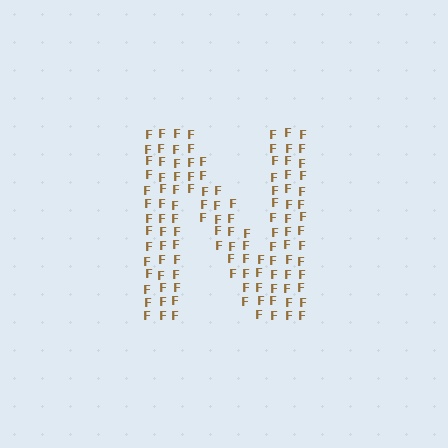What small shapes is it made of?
It is made of small letter F's.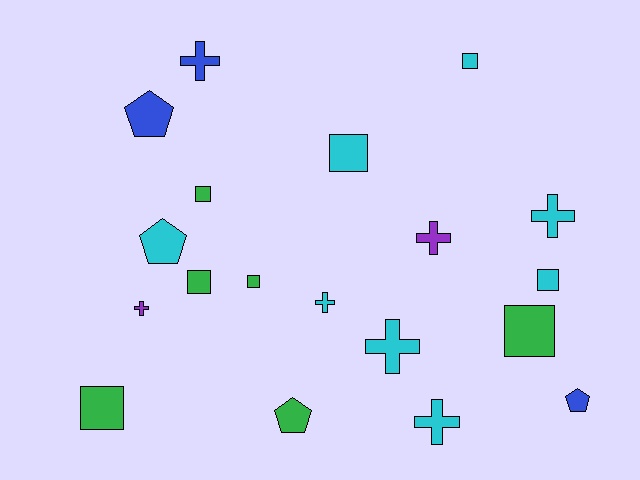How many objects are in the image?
There are 19 objects.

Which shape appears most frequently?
Square, with 8 objects.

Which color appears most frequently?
Cyan, with 8 objects.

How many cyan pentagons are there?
There is 1 cyan pentagon.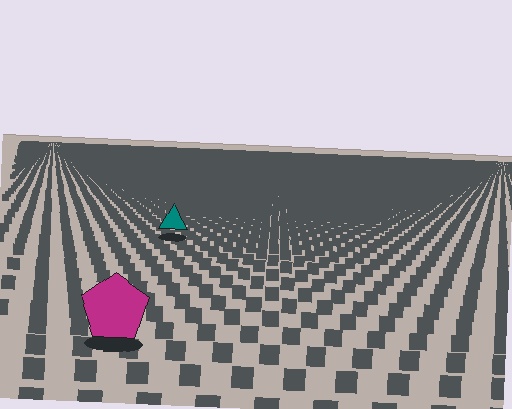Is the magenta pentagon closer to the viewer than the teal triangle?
Yes. The magenta pentagon is closer — you can tell from the texture gradient: the ground texture is coarser near it.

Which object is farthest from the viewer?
The teal triangle is farthest from the viewer. It appears smaller and the ground texture around it is denser.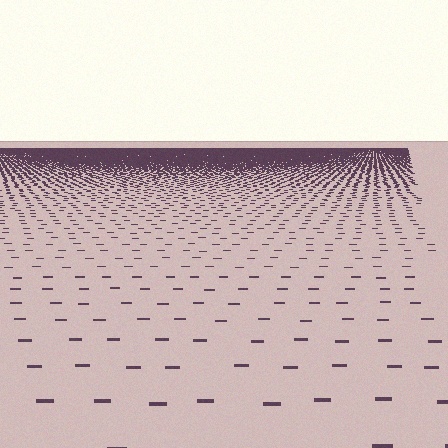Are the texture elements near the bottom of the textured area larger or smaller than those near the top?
Larger. Near the bottom, elements are closer to the viewer and appear at a bigger on-screen size.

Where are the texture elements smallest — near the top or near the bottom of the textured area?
Near the top.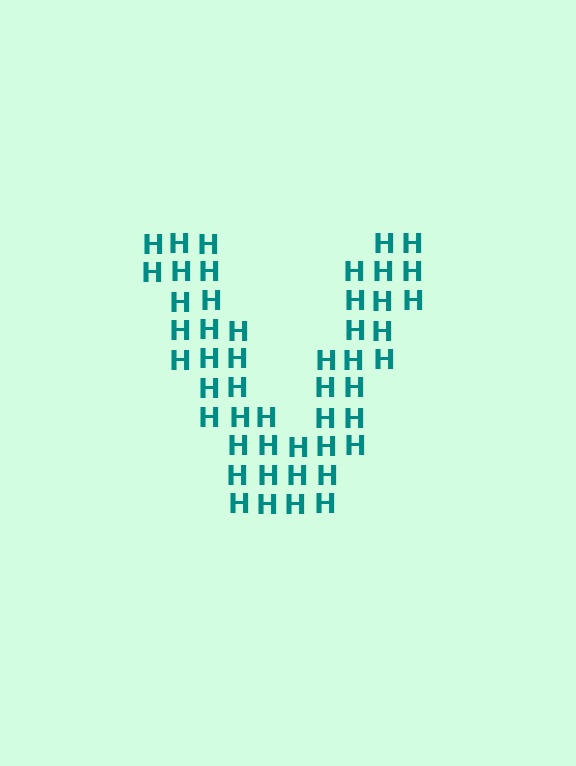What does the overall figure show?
The overall figure shows the letter V.